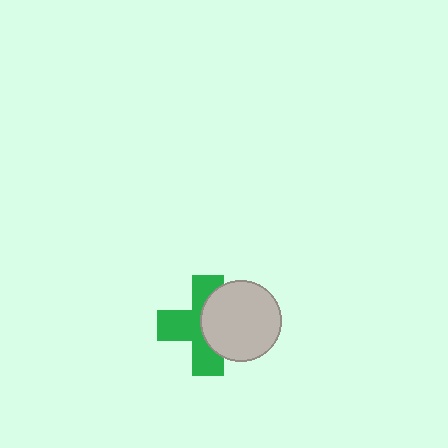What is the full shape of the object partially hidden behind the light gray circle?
The partially hidden object is a green cross.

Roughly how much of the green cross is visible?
About half of it is visible (roughly 56%).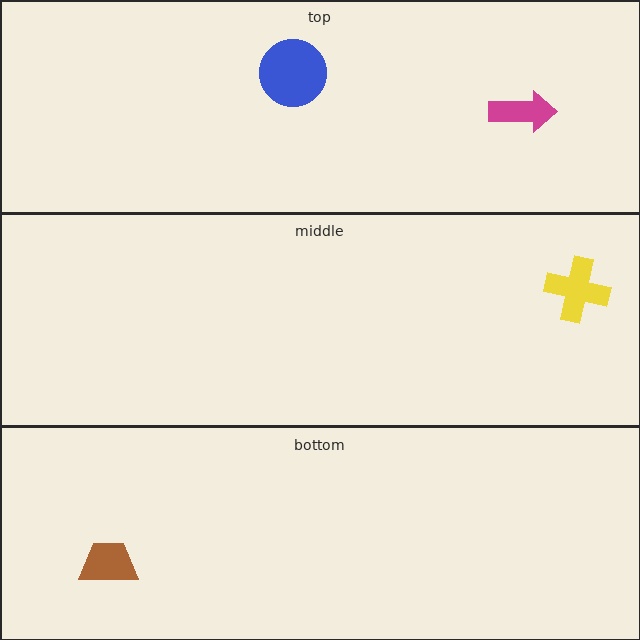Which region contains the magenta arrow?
The top region.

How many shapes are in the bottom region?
1.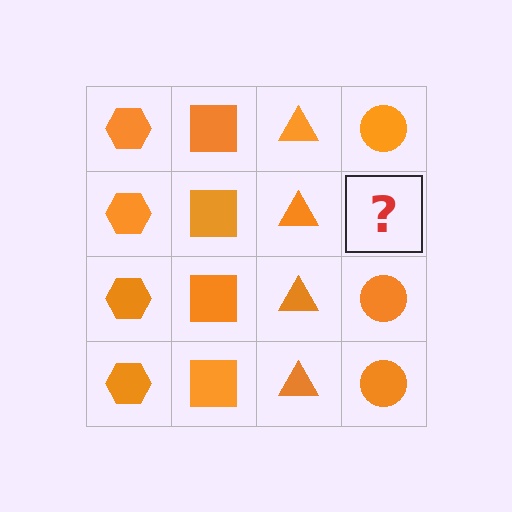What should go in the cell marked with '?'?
The missing cell should contain an orange circle.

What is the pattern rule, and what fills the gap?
The rule is that each column has a consistent shape. The gap should be filled with an orange circle.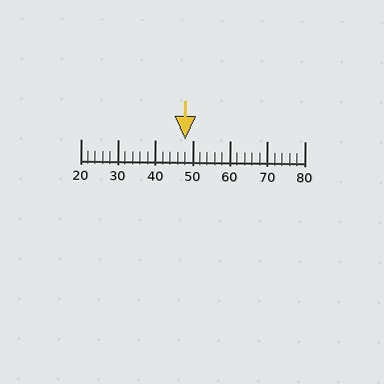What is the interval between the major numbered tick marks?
The major tick marks are spaced 10 units apart.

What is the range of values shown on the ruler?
The ruler shows values from 20 to 80.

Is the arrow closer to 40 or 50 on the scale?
The arrow is closer to 50.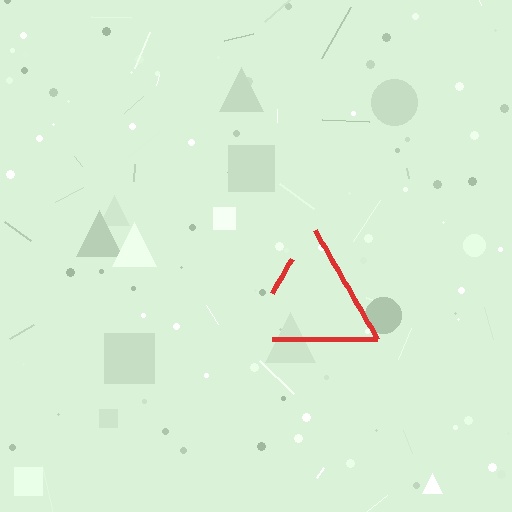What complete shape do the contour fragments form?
The contour fragments form a triangle.